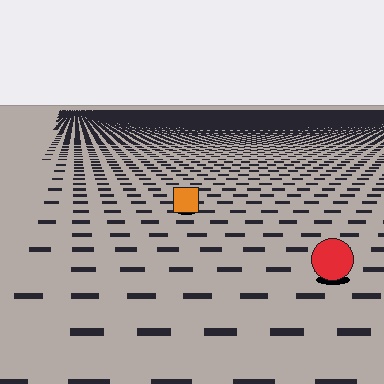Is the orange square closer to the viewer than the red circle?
No. The red circle is closer — you can tell from the texture gradient: the ground texture is coarser near it.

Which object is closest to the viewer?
The red circle is closest. The texture marks near it are larger and more spread out.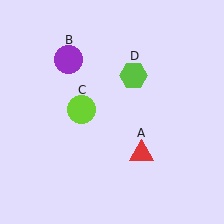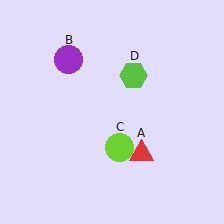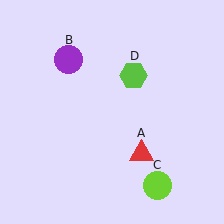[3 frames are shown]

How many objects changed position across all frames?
1 object changed position: lime circle (object C).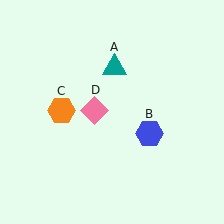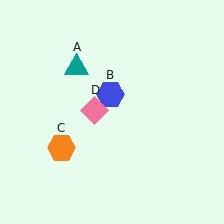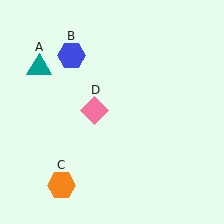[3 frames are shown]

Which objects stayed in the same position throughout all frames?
Pink diamond (object D) remained stationary.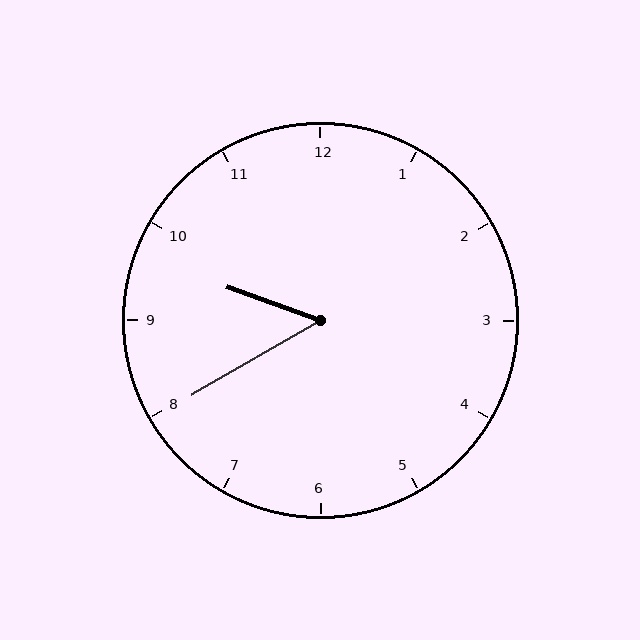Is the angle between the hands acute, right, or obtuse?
It is acute.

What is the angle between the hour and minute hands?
Approximately 50 degrees.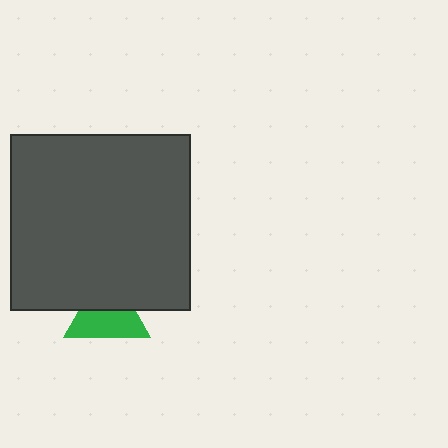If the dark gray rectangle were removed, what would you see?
You would see the complete green triangle.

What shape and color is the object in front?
The object in front is a dark gray rectangle.